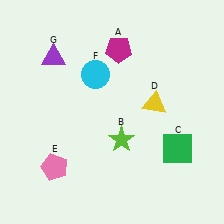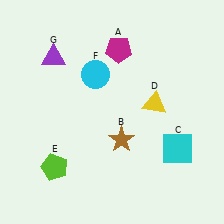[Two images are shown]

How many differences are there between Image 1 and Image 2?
There are 3 differences between the two images.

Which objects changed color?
B changed from lime to brown. C changed from green to cyan. E changed from pink to lime.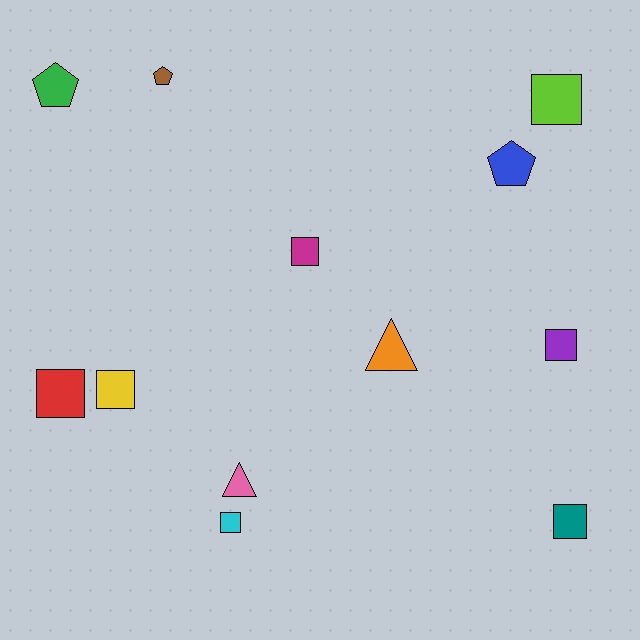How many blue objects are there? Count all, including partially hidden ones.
There is 1 blue object.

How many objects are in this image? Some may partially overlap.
There are 12 objects.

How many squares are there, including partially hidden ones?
There are 7 squares.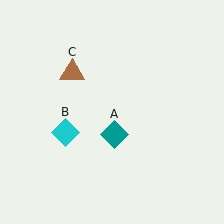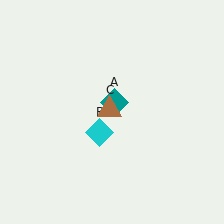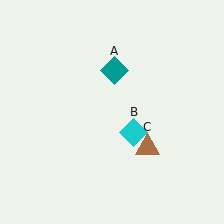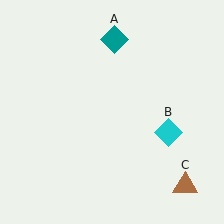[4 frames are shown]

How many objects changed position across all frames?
3 objects changed position: teal diamond (object A), cyan diamond (object B), brown triangle (object C).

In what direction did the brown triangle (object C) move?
The brown triangle (object C) moved down and to the right.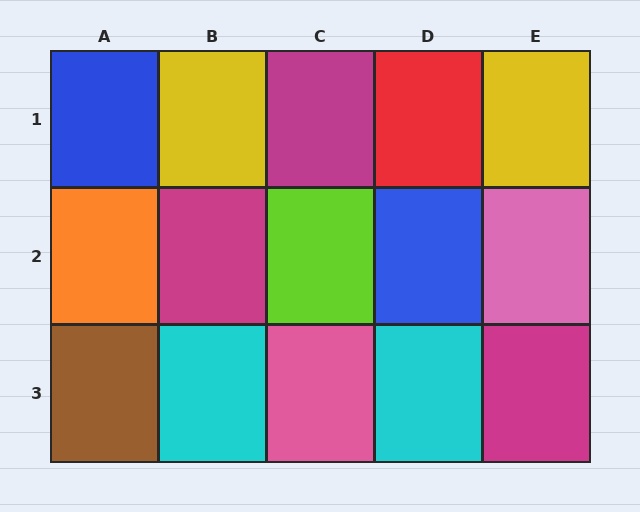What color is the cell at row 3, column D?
Cyan.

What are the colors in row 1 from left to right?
Blue, yellow, magenta, red, yellow.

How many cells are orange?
1 cell is orange.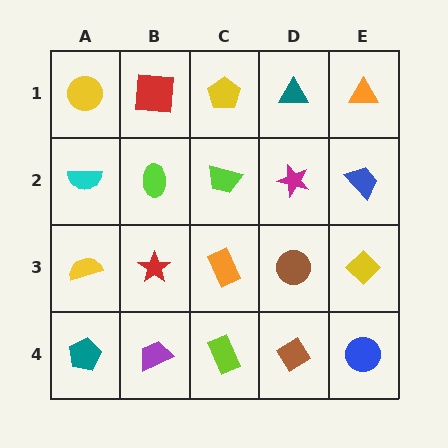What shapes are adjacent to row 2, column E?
An orange triangle (row 1, column E), a yellow diamond (row 3, column E), a magenta star (row 2, column D).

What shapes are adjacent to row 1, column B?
A lime ellipse (row 2, column B), a yellow circle (row 1, column A), a yellow pentagon (row 1, column C).